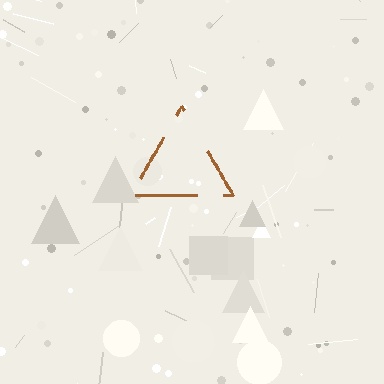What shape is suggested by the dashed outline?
The dashed outline suggests a triangle.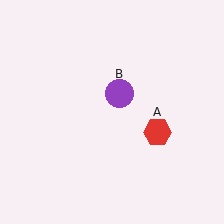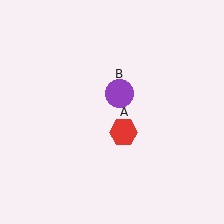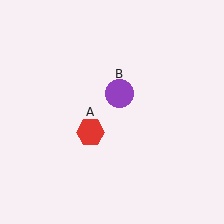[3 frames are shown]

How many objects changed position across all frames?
1 object changed position: red hexagon (object A).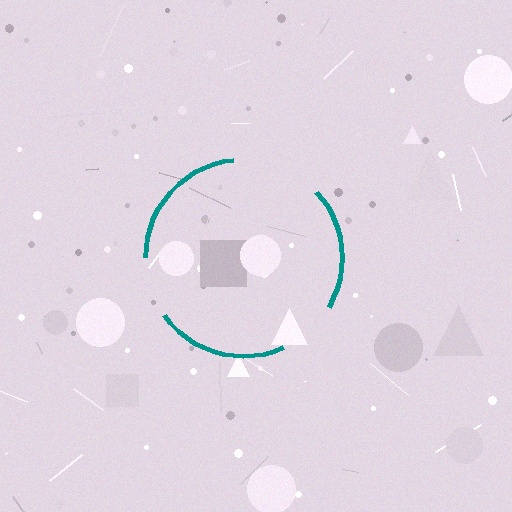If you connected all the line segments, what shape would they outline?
They would outline a circle.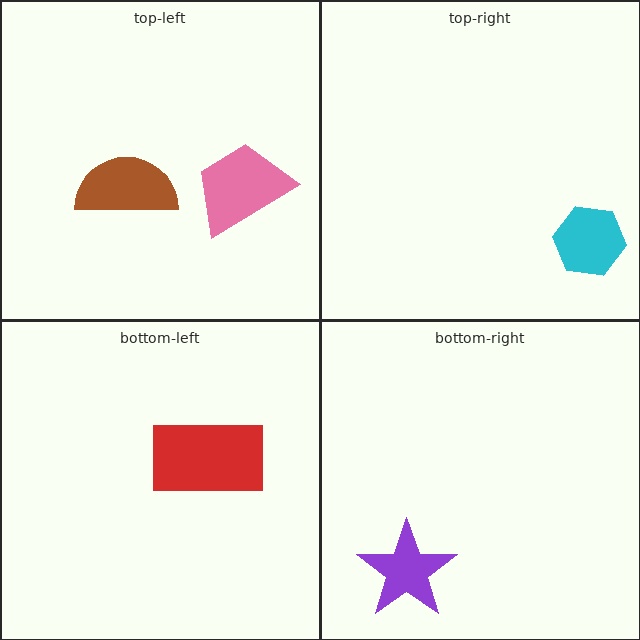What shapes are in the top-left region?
The brown semicircle, the pink trapezoid.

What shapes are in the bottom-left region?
The red rectangle.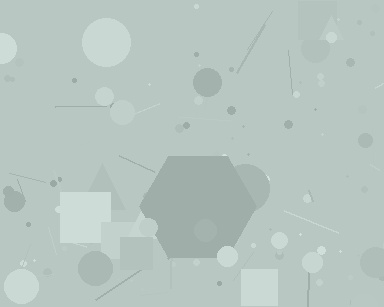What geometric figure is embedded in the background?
A hexagon is embedded in the background.